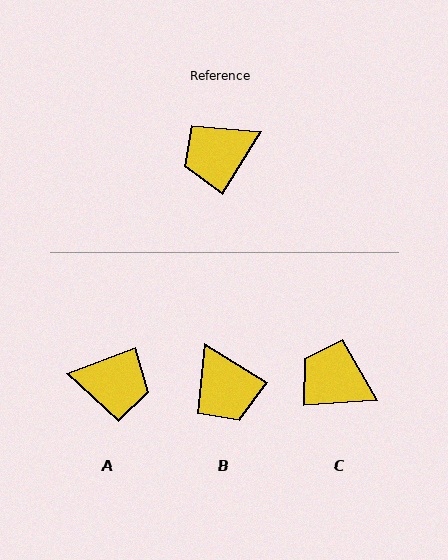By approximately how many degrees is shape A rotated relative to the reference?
Approximately 143 degrees counter-clockwise.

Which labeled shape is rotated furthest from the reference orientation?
A, about 143 degrees away.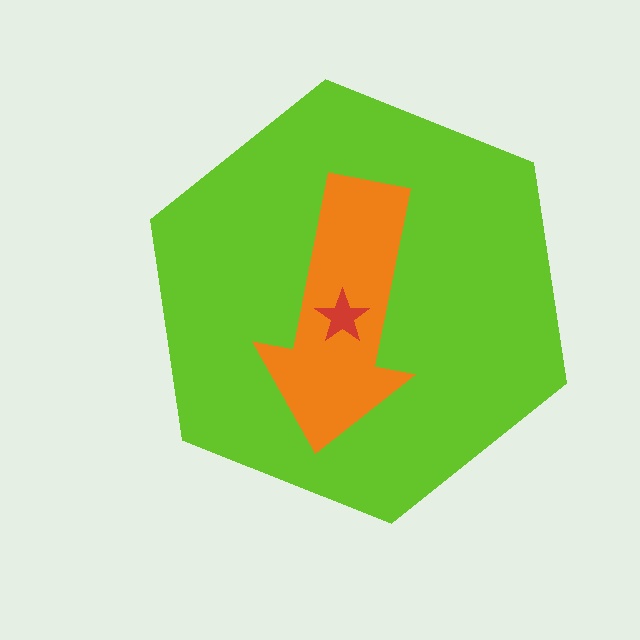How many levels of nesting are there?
3.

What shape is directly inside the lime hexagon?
The orange arrow.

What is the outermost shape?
The lime hexagon.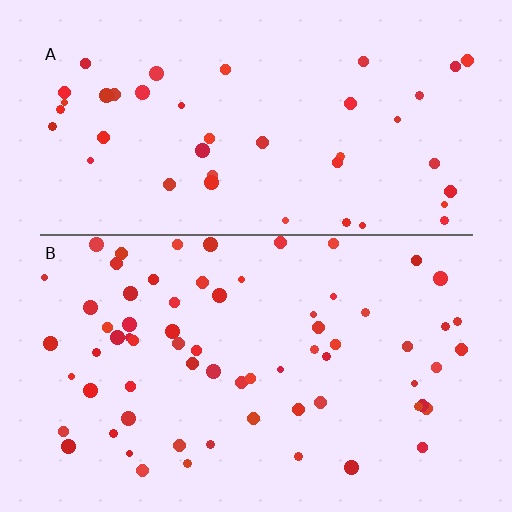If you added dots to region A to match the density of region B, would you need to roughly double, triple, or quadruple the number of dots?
Approximately double.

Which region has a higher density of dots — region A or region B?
B (the bottom).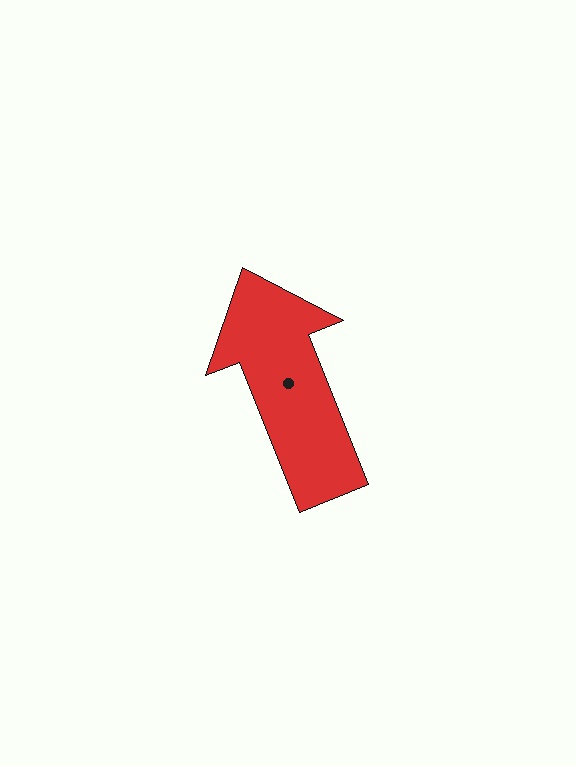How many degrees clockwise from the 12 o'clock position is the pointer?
Approximately 338 degrees.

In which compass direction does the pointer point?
North.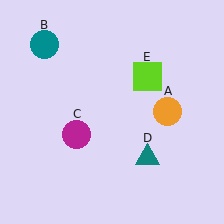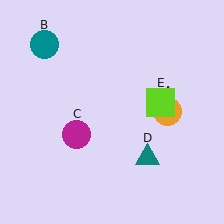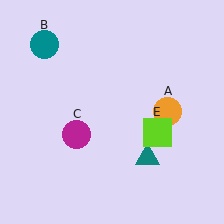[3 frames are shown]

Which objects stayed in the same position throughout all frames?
Orange circle (object A) and teal circle (object B) and magenta circle (object C) and teal triangle (object D) remained stationary.